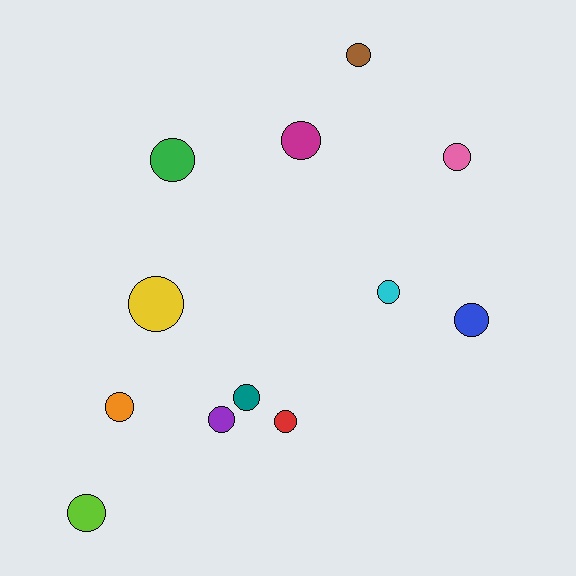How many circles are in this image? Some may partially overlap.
There are 12 circles.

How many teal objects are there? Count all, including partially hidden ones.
There is 1 teal object.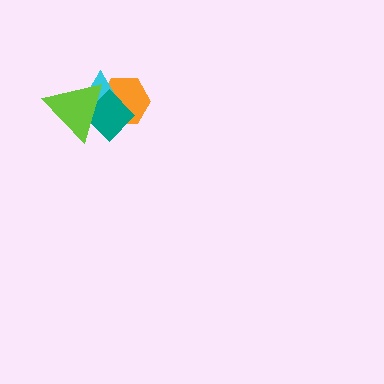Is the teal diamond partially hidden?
Yes, it is partially covered by another shape.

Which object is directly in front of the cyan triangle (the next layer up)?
The teal diamond is directly in front of the cyan triangle.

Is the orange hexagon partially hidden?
Yes, it is partially covered by another shape.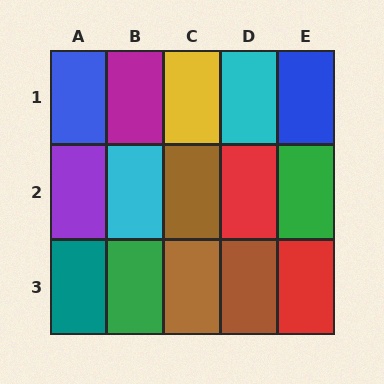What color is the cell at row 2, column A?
Purple.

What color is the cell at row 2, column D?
Red.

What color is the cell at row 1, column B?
Magenta.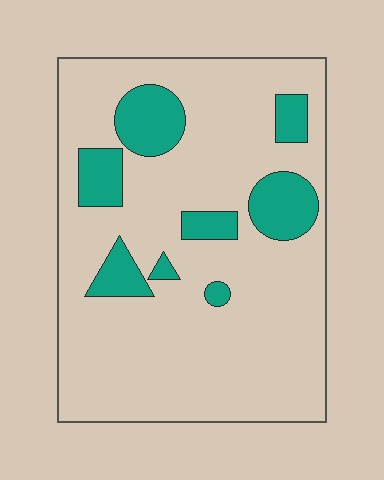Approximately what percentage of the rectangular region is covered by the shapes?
Approximately 15%.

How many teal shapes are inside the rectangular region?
8.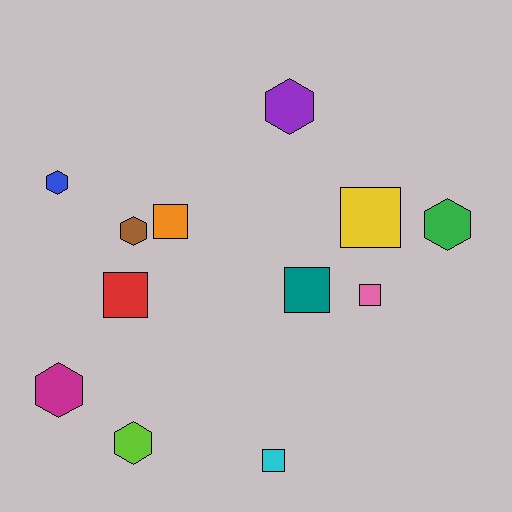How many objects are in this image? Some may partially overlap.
There are 12 objects.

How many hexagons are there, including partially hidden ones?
There are 6 hexagons.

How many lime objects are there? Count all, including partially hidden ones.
There is 1 lime object.